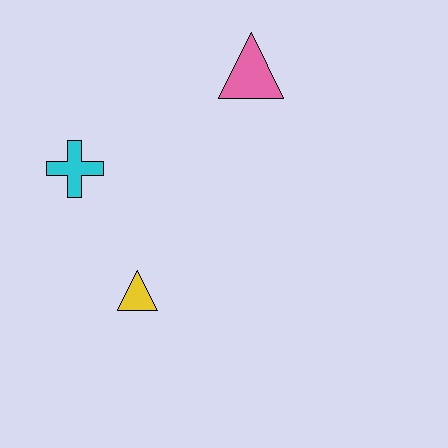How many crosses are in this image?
There is 1 cross.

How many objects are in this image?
There are 3 objects.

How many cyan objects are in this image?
There is 1 cyan object.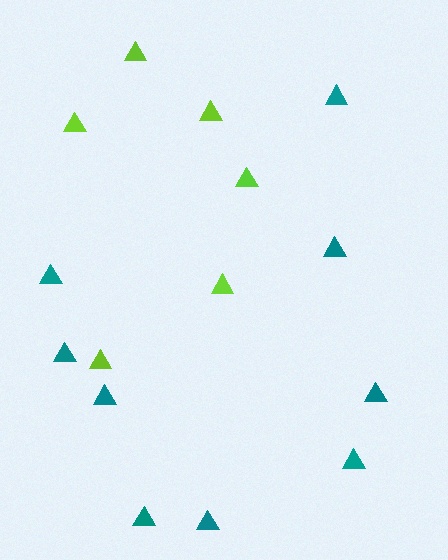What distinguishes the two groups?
There are 2 groups: one group of teal triangles (9) and one group of lime triangles (6).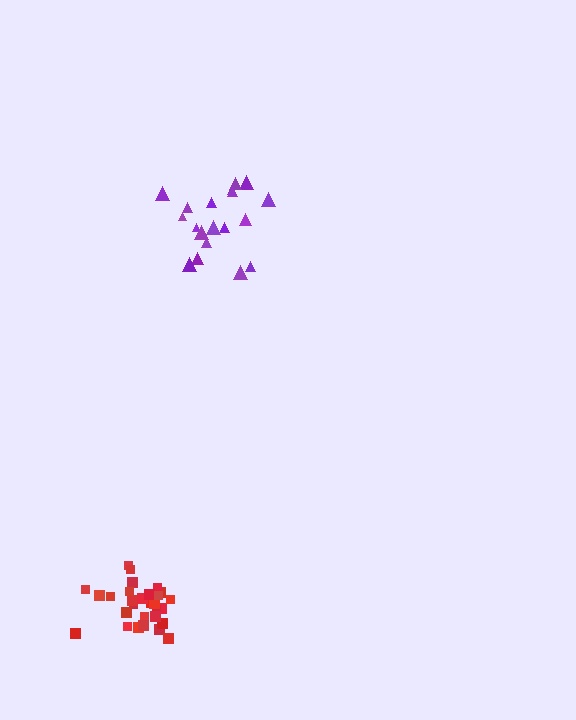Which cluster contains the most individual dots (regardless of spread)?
Red (30).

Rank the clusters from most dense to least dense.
red, purple.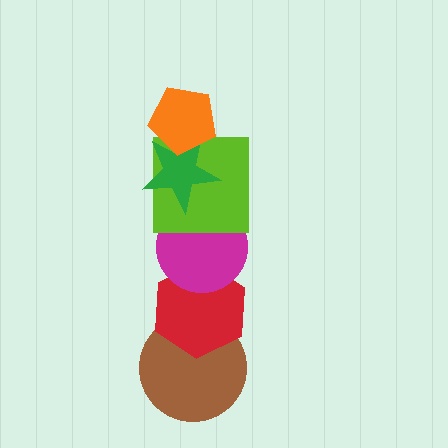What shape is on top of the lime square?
The green star is on top of the lime square.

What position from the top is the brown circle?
The brown circle is 6th from the top.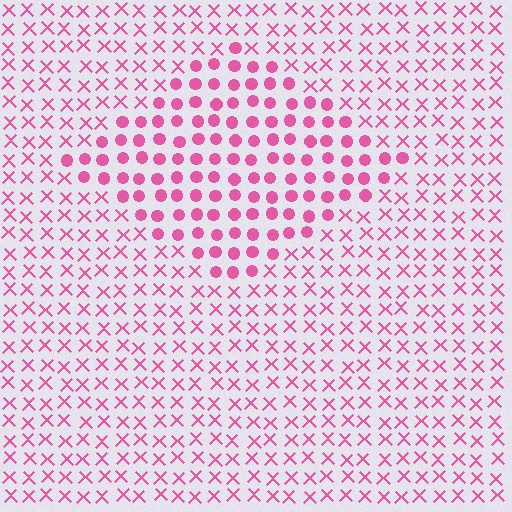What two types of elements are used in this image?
The image uses circles inside the diamond region and X marks outside it.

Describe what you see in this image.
The image is filled with small pink elements arranged in a uniform grid. A diamond-shaped region contains circles, while the surrounding area contains X marks. The boundary is defined purely by the change in element shape.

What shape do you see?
I see a diamond.